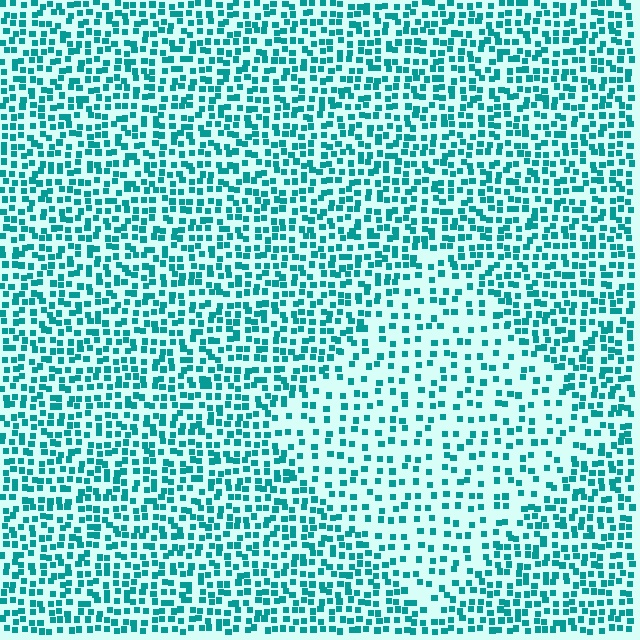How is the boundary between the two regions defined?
The boundary is defined by a change in element density (approximately 1.9x ratio). All elements are the same color, size, and shape.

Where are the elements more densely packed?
The elements are more densely packed outside the diamond boundary.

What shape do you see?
I see a diamond.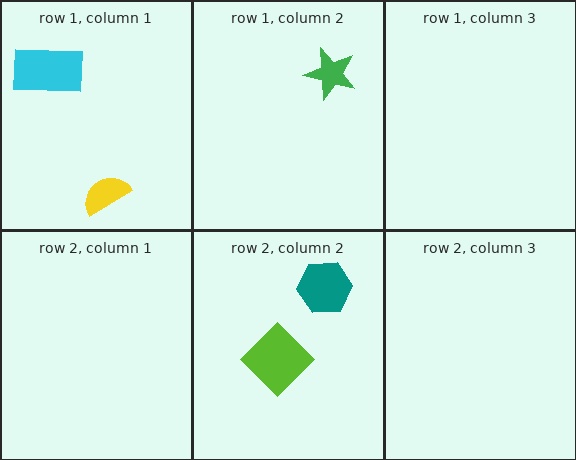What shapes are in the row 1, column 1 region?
The cyan rectangle, the yellow semicircle.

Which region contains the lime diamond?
The row 2, column 2 region.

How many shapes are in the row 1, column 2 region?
1.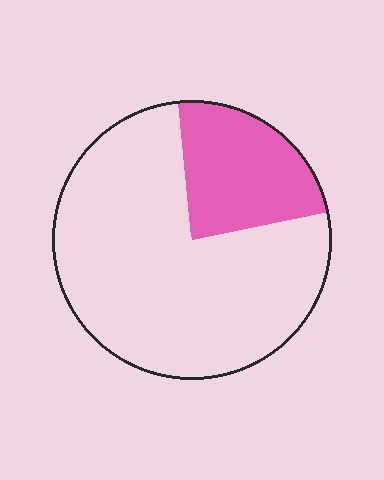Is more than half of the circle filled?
No.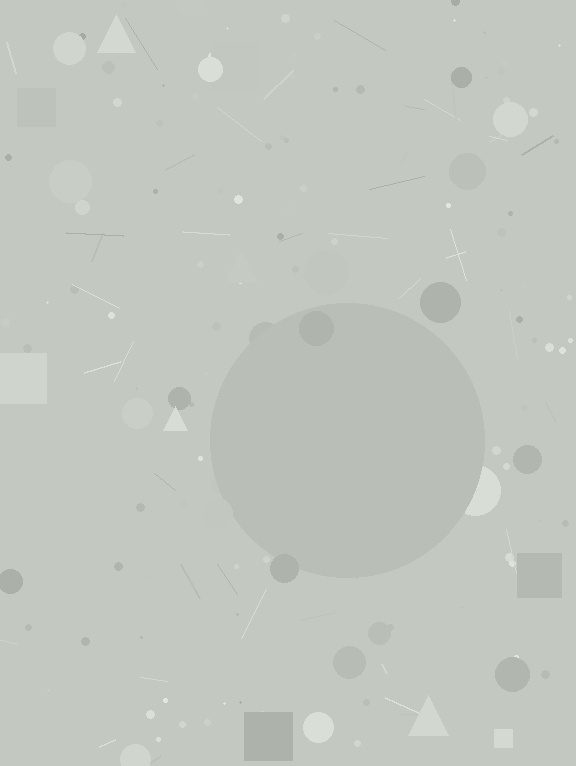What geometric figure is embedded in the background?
A circle is embedded in the background.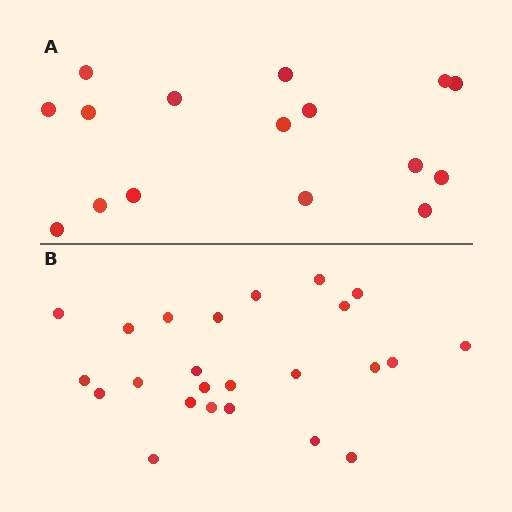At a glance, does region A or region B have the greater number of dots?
Region B (the bottom region) has more dots.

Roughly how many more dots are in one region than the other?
Region B has roughly 8 or so more dots than region A.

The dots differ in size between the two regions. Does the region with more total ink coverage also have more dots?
No. Region A has more total ink coverage because its dots are larger, but region B actually contains more individual dots. Total area can be misleading — the number of items is what matters here.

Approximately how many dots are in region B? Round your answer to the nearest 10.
About 20 dots. (The exact count is 24, which rounds to 20.)